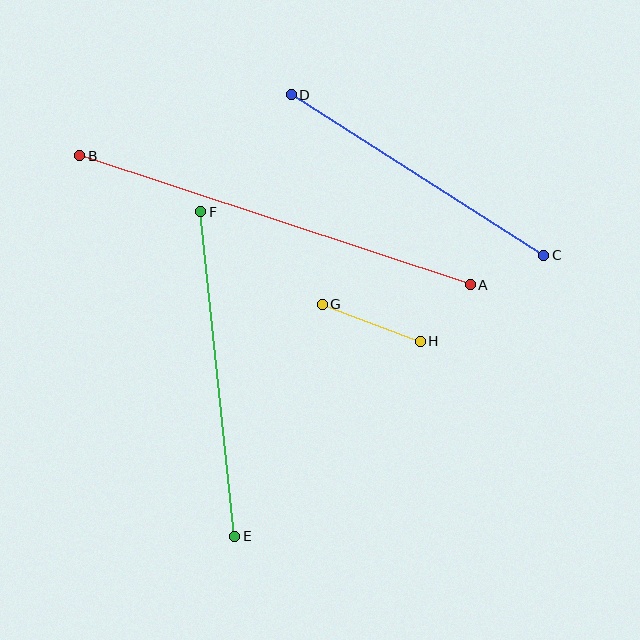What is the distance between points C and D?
The distance is approximately 299 pixels.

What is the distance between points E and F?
The distance is approximately 327 pixels.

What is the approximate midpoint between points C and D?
The midpoint is at approximately (418, 175) pixels.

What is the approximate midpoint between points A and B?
The midpoint is at approximately (275, 220) pixels.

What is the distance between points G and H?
The distance is approximately 105 pixels.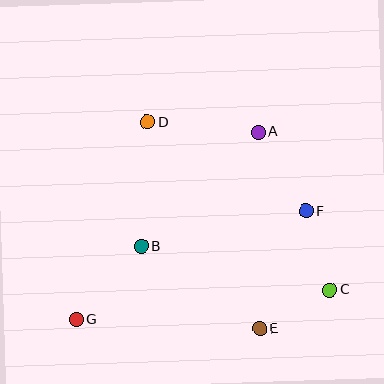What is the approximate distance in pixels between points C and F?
The distance between C and F is approximately 82 pixels.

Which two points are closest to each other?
Points C and E are closest to each other.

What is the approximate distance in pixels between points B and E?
The distance between B and E is approximately 144 pixels.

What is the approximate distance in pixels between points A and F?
The distance between A and F is approximately 92 pixels.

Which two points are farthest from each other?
Points A and G are farthest from each other.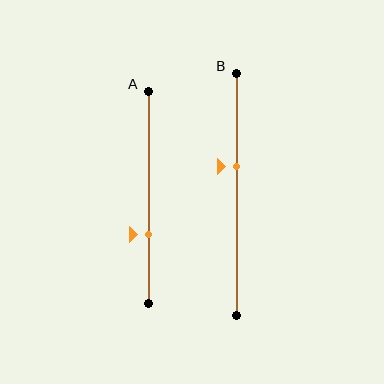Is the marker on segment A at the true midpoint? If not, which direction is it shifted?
No, the marker on segment A is shifted downward by about 18% of the segment length.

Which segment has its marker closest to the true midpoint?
Segment B has its marker closest to the true midpoint.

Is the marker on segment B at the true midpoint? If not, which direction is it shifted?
No, the marker on segment B is shifted upward by about 11% of the segment length.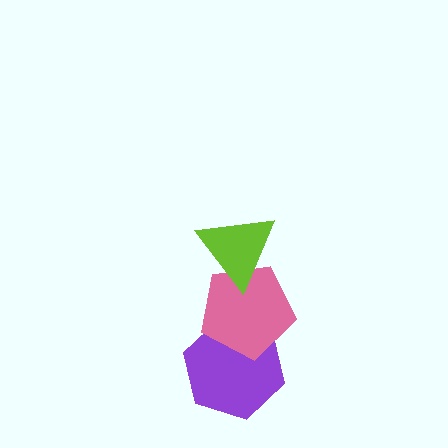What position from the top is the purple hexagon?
The purple hexagon is 3rd from the top.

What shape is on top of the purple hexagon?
The pink pentagon is on top of the purple hexagon.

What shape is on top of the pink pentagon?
The lime triangle is on top of the pink pentagon.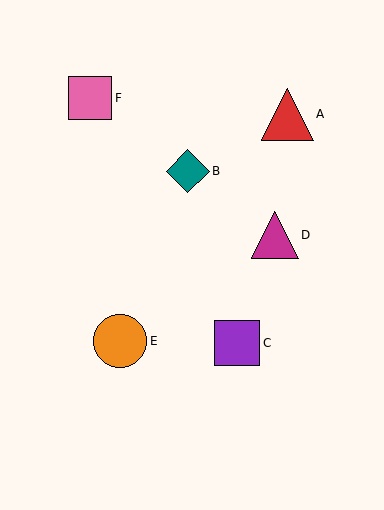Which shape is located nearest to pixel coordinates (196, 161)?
The teal diamond (labeled B) at (188, 171) is nearest to that location.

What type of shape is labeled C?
Shape C is a purple square.